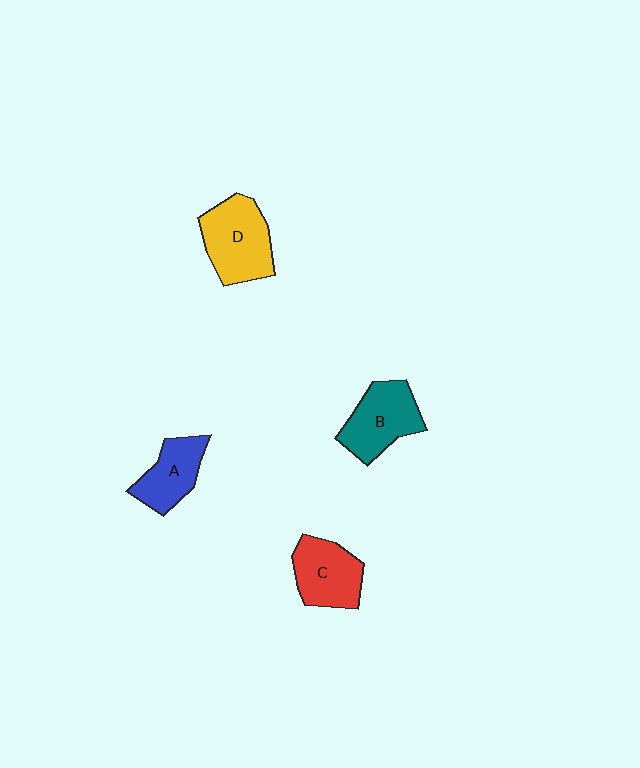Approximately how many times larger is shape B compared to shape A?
Approximately 1.3 times.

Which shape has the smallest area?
Shape A (blue).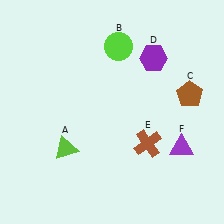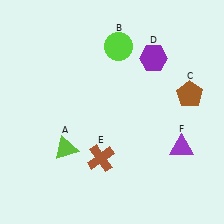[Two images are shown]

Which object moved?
The brown cross (E) moved left.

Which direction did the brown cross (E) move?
The brown cross (E) moved left.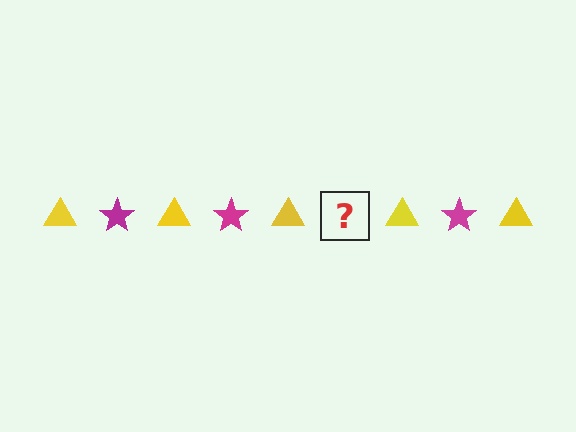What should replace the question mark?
The question mark should be replaced with a magenta star.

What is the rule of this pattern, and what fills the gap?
The rule is that the pattern alternates between yellow triangle and magenta star. The gap should be filled with a magenta star.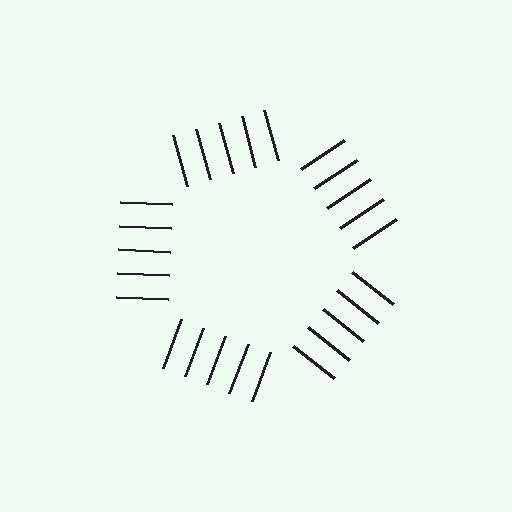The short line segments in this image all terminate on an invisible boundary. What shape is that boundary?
An illusory pentagon — the line segments terminate on its edges but no continuous stroke is drawn.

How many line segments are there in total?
25 — 5 along each of the 5 edges.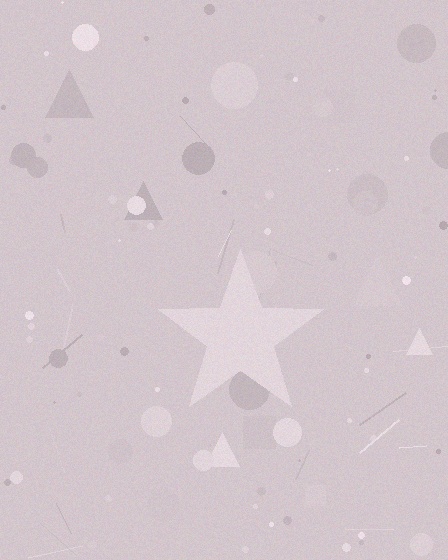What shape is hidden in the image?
A star is hidden in the image.